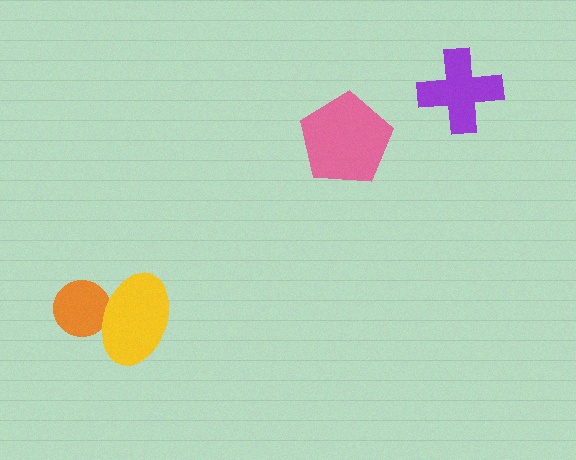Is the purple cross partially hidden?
No, no other shape covers it.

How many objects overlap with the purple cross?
0 objects overlap with the purple cross.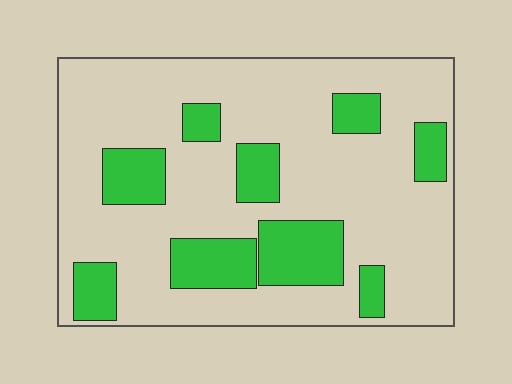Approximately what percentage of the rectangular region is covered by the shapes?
Approximately 25%.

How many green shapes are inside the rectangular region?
9.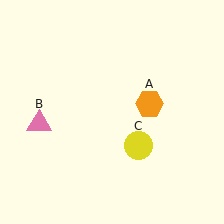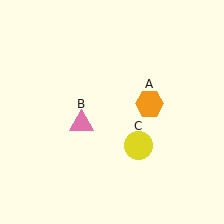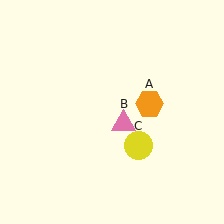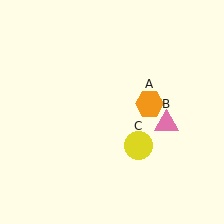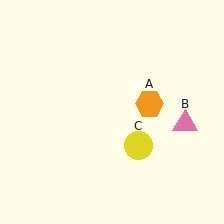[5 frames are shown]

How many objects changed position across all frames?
1 object changed position: pink triangle (object B).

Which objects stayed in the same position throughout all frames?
Orange hexagon (object A) and yellow circle (object C) remained stationary.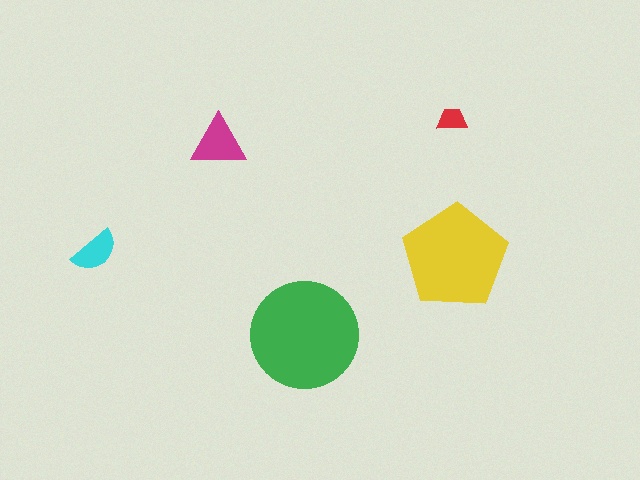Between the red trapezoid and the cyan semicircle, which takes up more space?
The cyan semicircle.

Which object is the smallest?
The red trapezoid.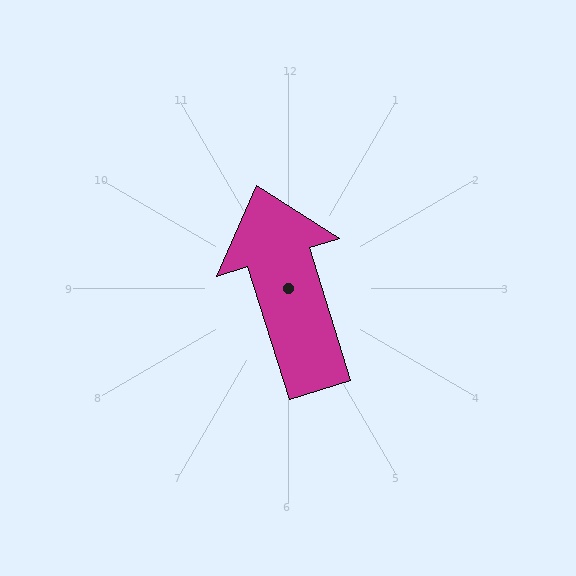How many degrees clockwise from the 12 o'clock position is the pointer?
Approximately 343 degrees.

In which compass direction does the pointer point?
North.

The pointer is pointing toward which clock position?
Roughly 11 o'clock.